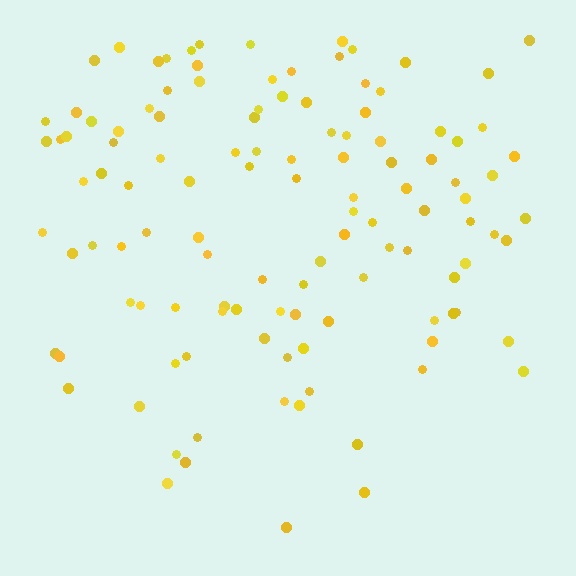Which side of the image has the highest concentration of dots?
The top.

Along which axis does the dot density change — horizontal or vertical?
Vertical.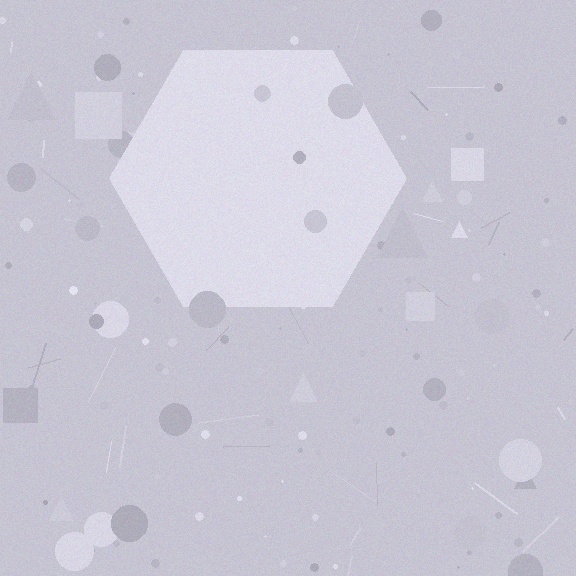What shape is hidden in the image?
A hexagon is hidden in the image.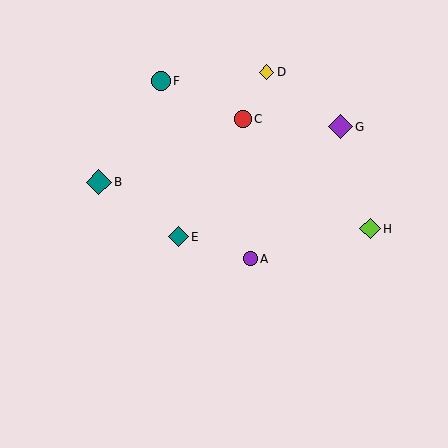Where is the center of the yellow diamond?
The center of the yellow diamond is at (267, 72).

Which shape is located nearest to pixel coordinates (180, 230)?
The teal diamond (labeled E) at (179, 237) is nearest to that location.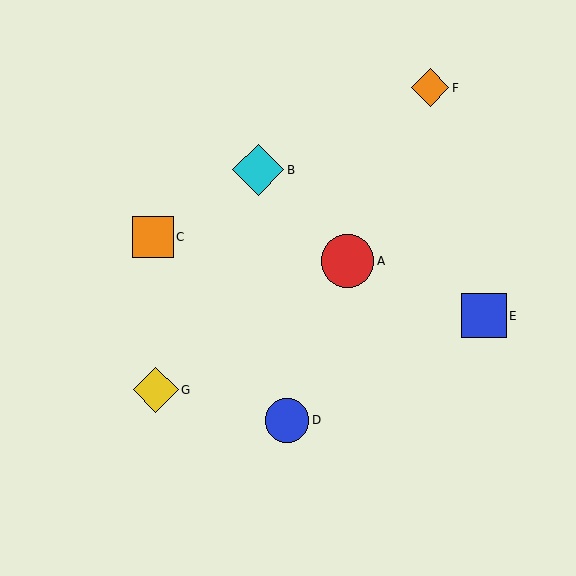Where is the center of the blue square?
The center of the blue square is at (484, 316).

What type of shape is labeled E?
Shape E is a blue square.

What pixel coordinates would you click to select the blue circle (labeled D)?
Click at (287, 420) to select the blue circle D.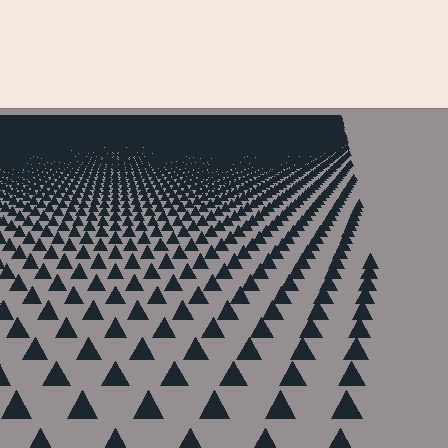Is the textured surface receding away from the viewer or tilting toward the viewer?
The surface is receding away from the viewer. Texture elements get smaller and denser toward the top.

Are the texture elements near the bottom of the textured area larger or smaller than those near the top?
Larger. Near the bottom, elements are closer to the viewer and appear at a bigger on-screen size.